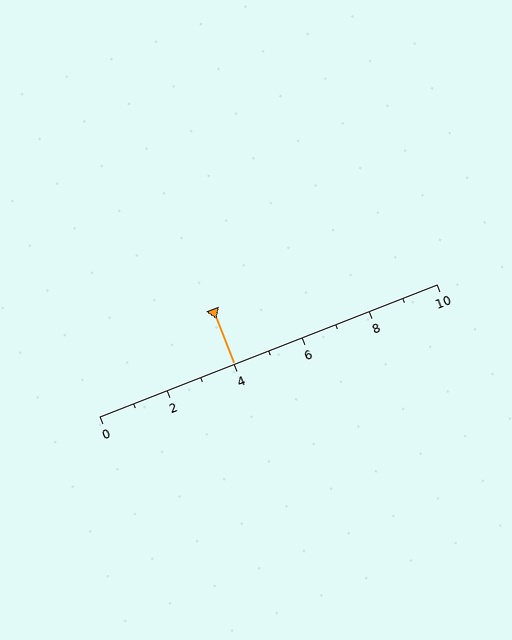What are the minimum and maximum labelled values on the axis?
The axis runs from 0 to 10.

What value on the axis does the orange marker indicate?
The marker indicates approximately 4.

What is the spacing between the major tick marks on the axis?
The major ticks are spaced 2 apart.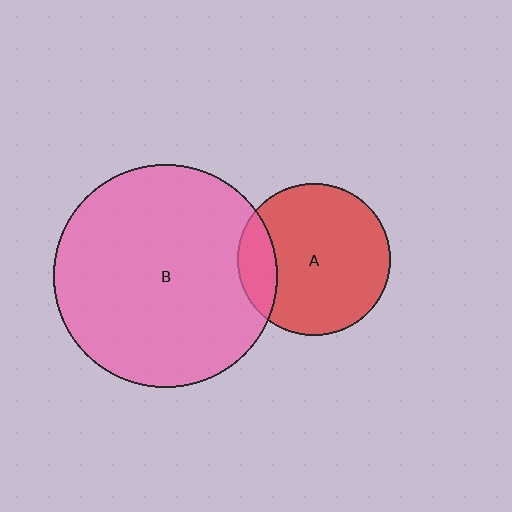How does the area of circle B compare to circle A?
Approximately 2.2 times.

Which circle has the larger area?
Circle B (pink).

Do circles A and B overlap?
Yes.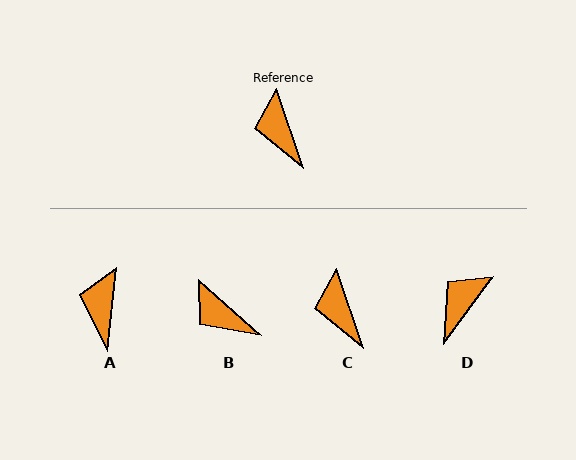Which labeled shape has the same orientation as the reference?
C.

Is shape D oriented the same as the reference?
No, it is off by about 55 degrees.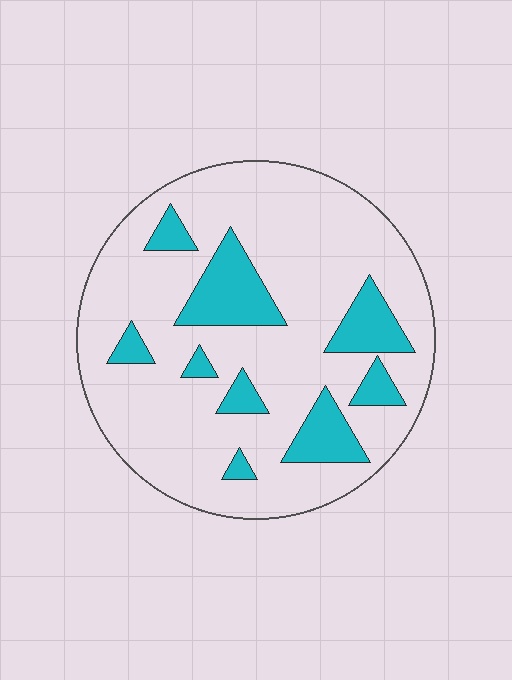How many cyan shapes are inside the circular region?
9.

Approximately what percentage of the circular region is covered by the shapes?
Approximately 20%.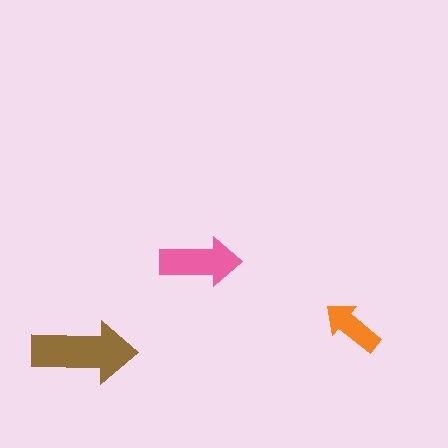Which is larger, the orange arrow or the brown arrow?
The brown one.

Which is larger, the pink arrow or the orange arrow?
The pink one.